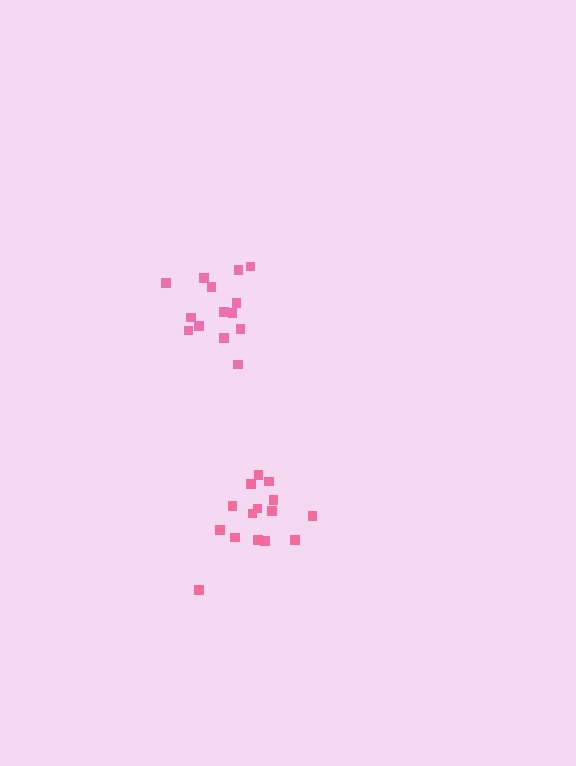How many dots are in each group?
Group 1: 15 dots, Group 2: 14 dots (29 total).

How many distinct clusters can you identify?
There are 2 distinct clusters.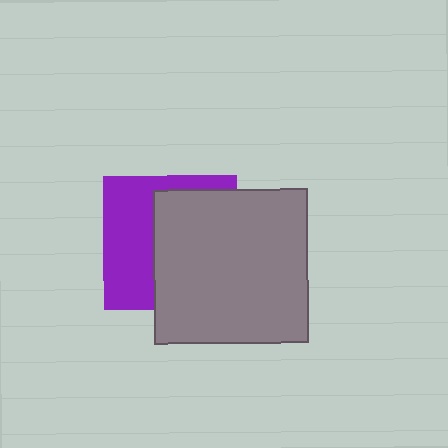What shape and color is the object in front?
The object in front is a gray square.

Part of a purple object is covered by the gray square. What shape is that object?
It is a square.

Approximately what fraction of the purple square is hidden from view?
Roughly 56% of the purple square is hidden behind the gray square.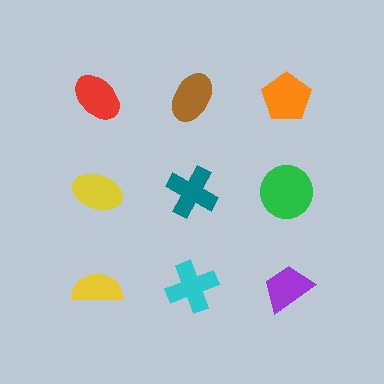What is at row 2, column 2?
A teal cross.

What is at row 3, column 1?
A yellow semicircle.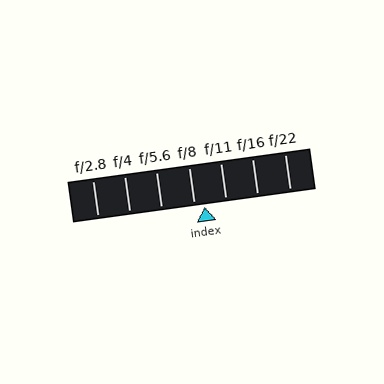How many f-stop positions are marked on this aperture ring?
There are 7 f-stop positions marked.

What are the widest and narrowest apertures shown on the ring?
The widest aperture shown is f/2.8 and the narrowest is f/22.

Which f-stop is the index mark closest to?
The index mark is closest to f/8.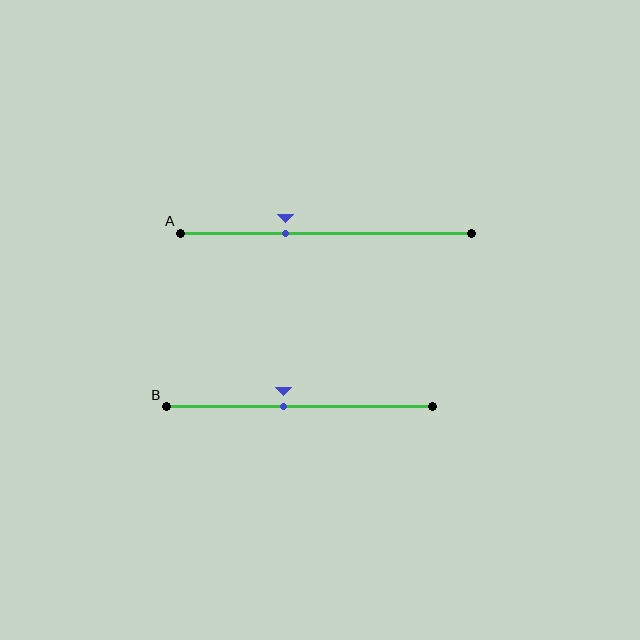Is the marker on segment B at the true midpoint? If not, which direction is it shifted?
No, the marker on segment B is shifted to the left by about 6% of the segment length.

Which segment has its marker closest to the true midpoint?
Segment B has its marker closest to the true midpoint.